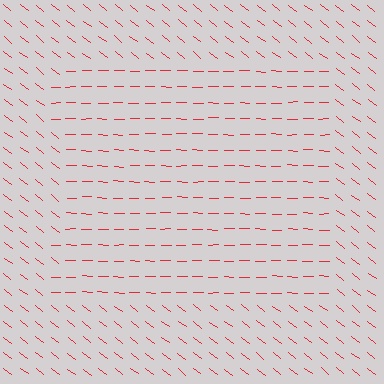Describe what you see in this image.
The image is filled with small red line segments. A rectangle region in the image has lines oriented differently from the surrounding lines, creating a visible texture boundary.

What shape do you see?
I see a rectangle.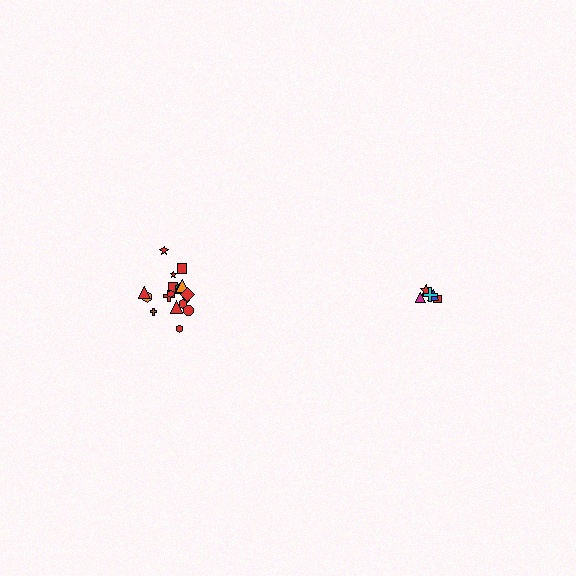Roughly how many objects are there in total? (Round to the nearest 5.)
Roughly 25 objects in total.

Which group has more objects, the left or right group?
The left group.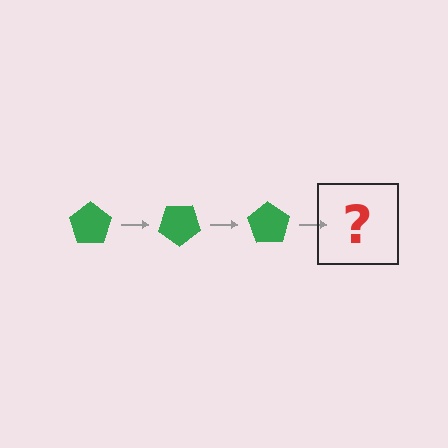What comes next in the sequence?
The next element should be a green pentagon rotated 105 degrees.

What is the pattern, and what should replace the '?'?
The pattern is that the pentagon rotates 35 degrees each step. The '?' should be a green pentagon rotated 105 degrees.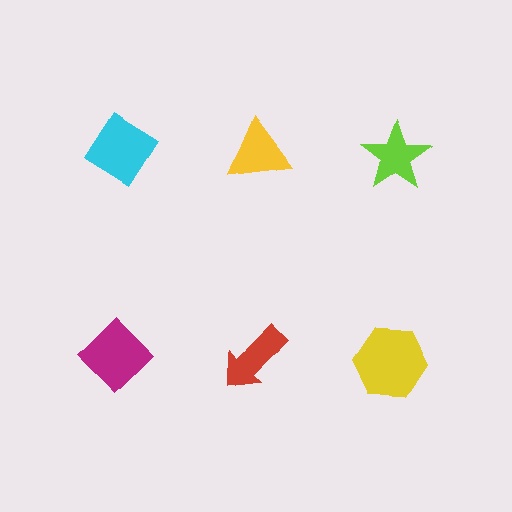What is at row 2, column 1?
A magenta diamond.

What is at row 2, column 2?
A red arrow.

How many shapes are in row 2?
3 shapes.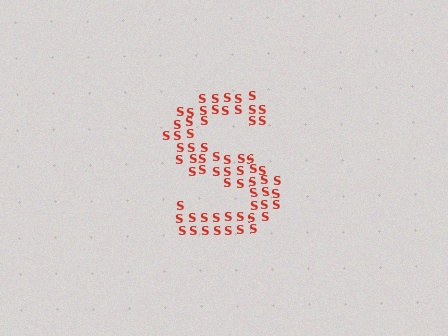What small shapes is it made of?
It is made of small letter S's.